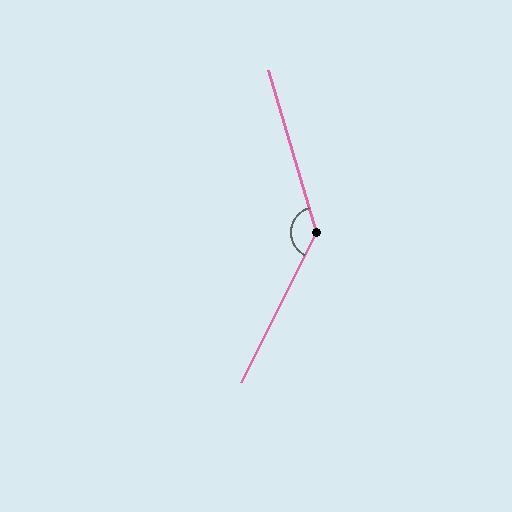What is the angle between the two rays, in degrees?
Approximately 137 degrees.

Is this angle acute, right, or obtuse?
It is obtuse.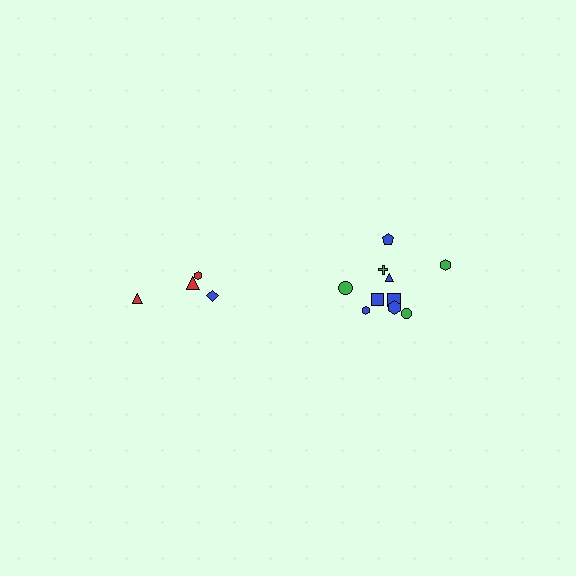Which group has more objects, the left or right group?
The right group.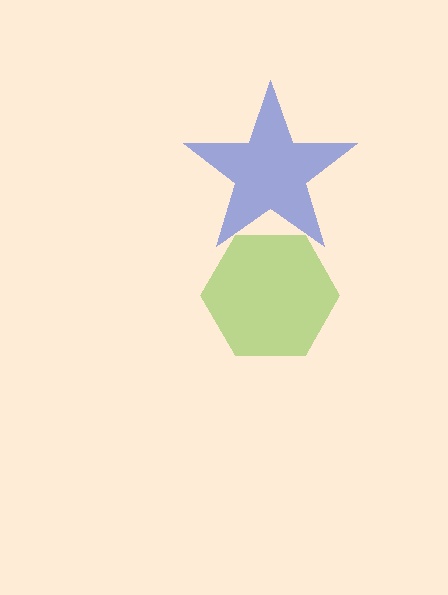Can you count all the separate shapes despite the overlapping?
Yes, there are 2 separate shapes.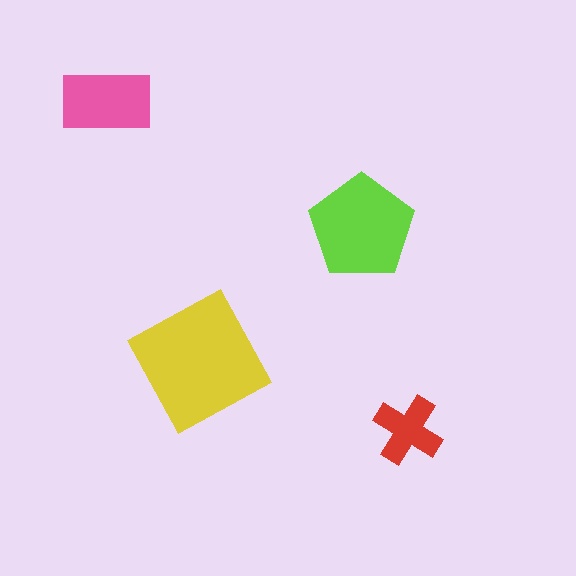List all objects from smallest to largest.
The red cross, the pink rectangle, the lime pentagon, the yellow square.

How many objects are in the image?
There are 4 objects in the image.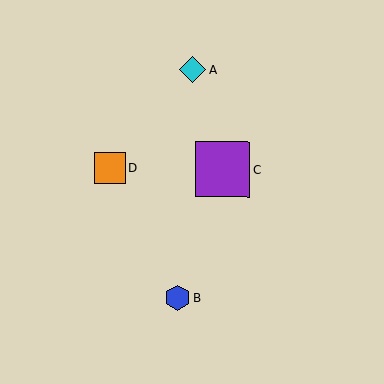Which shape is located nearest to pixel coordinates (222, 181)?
The purple square (labeled C) at (223, 169) is nearest to that location.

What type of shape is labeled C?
Shape C is a purple square.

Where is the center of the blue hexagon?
The center of the blue hexagon is at (177, 298).